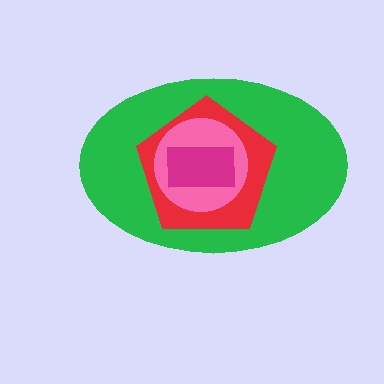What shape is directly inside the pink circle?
The magenta rectangle.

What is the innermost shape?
The magenta rectangle.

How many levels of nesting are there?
4.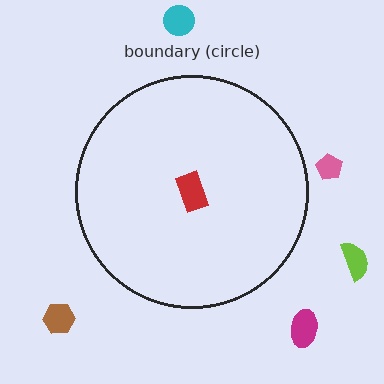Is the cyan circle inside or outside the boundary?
Outside.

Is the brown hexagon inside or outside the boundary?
Outside.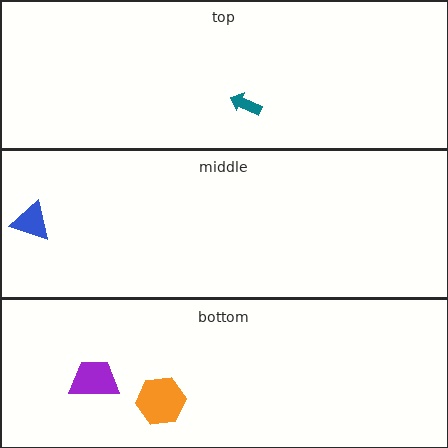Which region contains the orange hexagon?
The bottom region.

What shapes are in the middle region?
The blue triangle.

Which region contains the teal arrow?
The top region.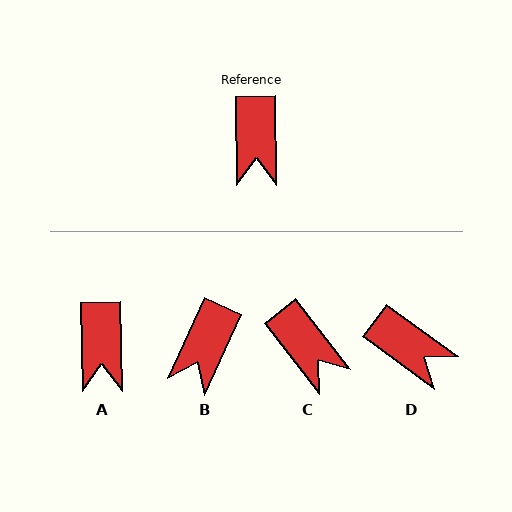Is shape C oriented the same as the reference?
No, it is off by about 37 degrees.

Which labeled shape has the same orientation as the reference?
A.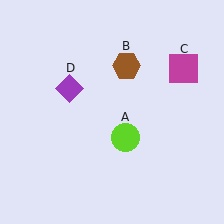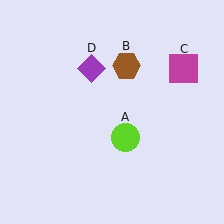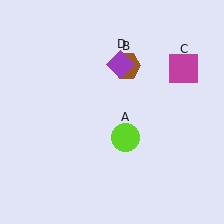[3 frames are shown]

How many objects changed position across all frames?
1 object changed position: purple diamond (object D).